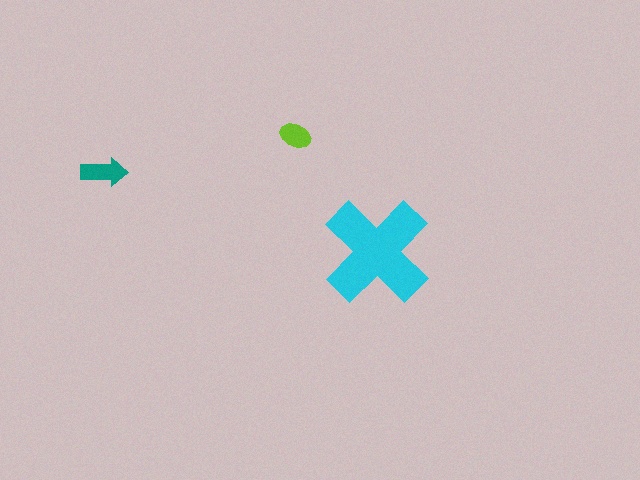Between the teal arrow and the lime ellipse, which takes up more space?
The teal arrow.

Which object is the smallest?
The lime ellipse.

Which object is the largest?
The cyan cross.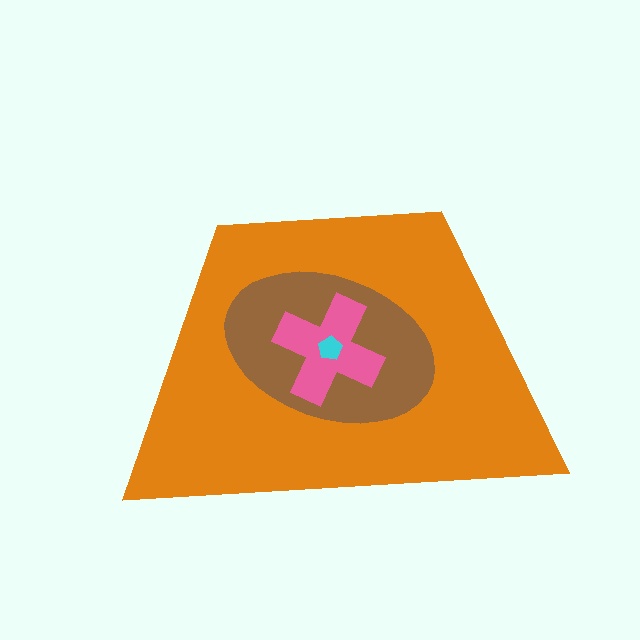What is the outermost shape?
The orange trapezoid.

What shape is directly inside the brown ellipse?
The pink cross.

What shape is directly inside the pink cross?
The cyan pentagon.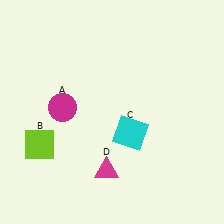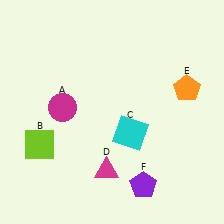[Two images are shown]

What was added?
An orange pentagon (E), a purple pentagon (F) were added in Image 2.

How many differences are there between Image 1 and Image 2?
There are 2 differences between the two images.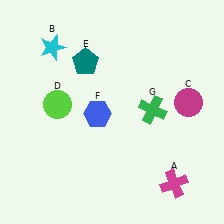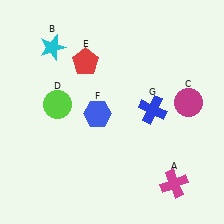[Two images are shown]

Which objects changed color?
E changed from teal to red. G changed from green to blue.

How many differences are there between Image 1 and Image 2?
There are 2 differences between the two images.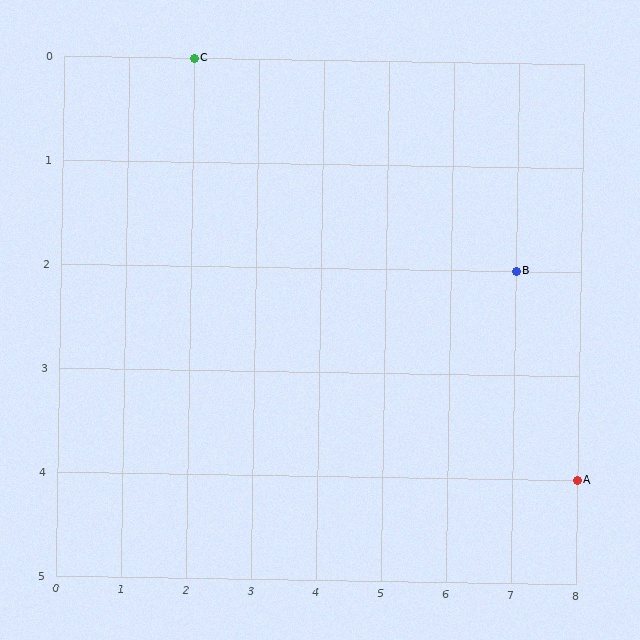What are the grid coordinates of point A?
Point A is at grid coordinates (8, 4).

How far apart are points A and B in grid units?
Points A and B are 1 column and 2 rows apart (about 2.2 grid units diagonally).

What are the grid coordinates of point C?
Point C is at grid coordinates (2, 0).